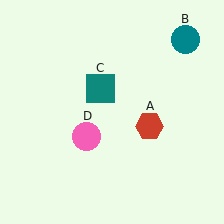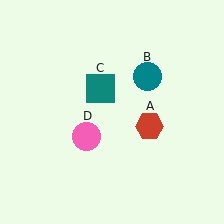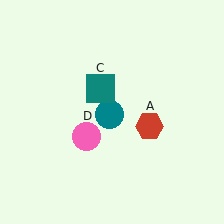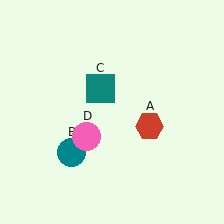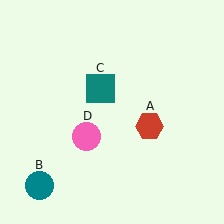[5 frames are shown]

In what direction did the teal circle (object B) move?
The teal circle (object B) moved down and to the left.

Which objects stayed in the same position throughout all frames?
Red hexagon (object A) and teal square (object C) and pink circle (object D) remained stationary.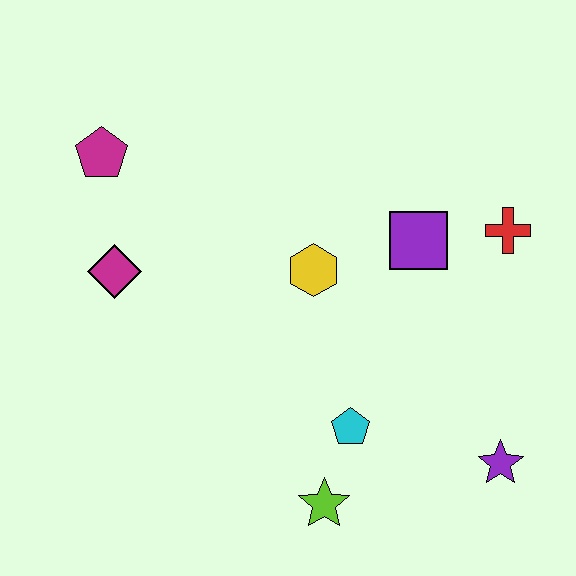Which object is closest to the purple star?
The cyan pentagon is closest to the purple star.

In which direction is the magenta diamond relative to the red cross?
The magenta diamond is to the left of the red cross.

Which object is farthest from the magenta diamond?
The purple star is farthest from the magenta diamond.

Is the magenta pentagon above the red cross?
Yes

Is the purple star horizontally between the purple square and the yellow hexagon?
No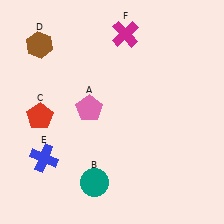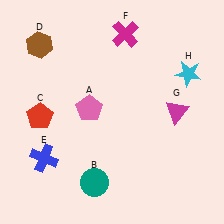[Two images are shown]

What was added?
A magenta triangle (G), a cyan star (H) were added in Image 2.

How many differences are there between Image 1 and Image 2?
There are 2 differences between the two images.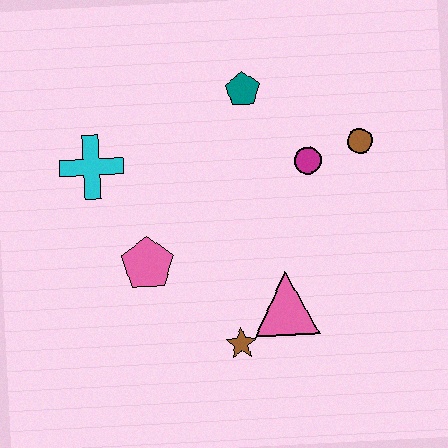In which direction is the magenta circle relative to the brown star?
The magenta circle is above the brown star.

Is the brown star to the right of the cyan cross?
Yes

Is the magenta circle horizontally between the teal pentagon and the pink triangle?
No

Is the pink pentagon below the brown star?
No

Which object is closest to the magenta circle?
The brown circle is closest to the magenta circle.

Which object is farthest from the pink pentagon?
The brown circle is farthest from the pink pentagon.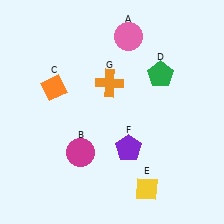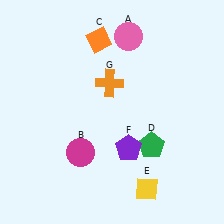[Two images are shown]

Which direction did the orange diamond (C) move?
The orange diamond (C) moved up.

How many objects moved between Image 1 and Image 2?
2 objects moved between the two images.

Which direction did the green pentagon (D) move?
The green pentagon (D) moved down.